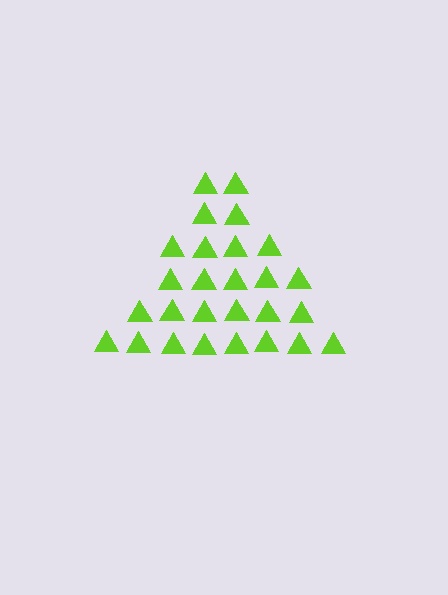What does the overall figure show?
The overall figure shows a triangle.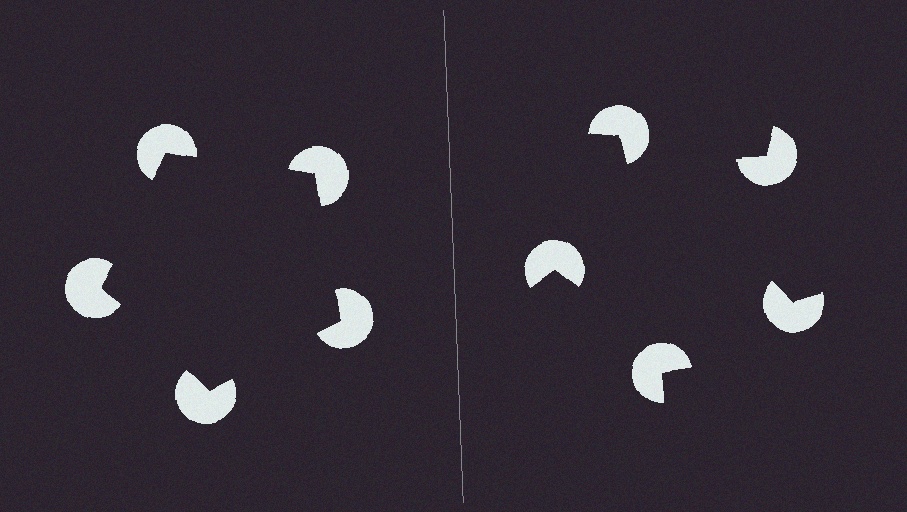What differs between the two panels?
The pac-man discs are positioned identically on both sides; only the wedge orientations differ. On the left they align to a pentagon; on the right they are misaligned.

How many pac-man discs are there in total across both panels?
10 — 5 on each side.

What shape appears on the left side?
An illusory pentagon.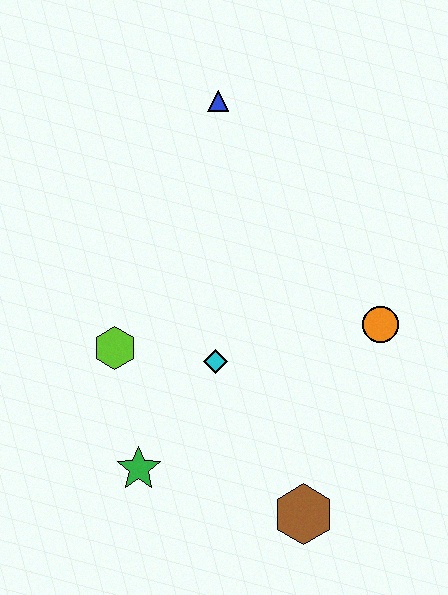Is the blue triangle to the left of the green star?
No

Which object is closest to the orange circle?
The cyan diamond is closest to the orange circle.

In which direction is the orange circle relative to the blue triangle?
The orange circle is below the blue triangle.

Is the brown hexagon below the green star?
Yes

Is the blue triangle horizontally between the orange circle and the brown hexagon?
No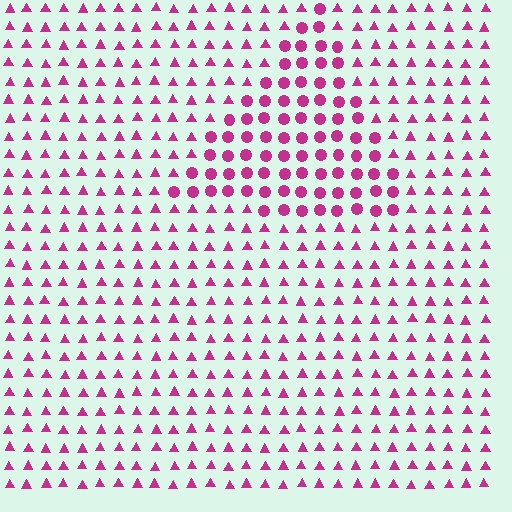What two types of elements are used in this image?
The image uses circles inside the triangle region and triangles outside it.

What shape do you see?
I see a triangle.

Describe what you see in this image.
The image is filled with small magenta elements arranged in a uniform grid. A triangle-shaped region contains circles, while the surrounding area contains triangles. The boundary is defined purely by the change in element shape.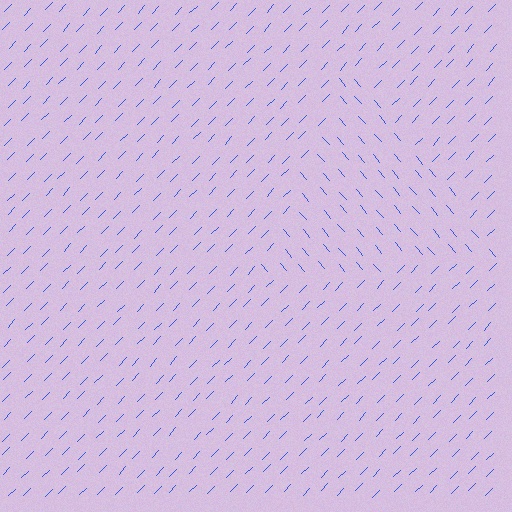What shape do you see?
I see a triangle.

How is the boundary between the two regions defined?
The boundary is defined purely by a change in line orientation (approximately 85 degrees difference). All lines are the same color and thickness.